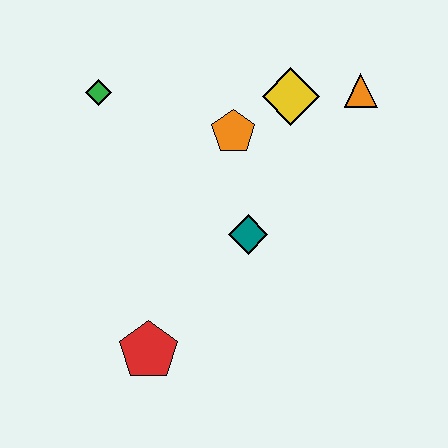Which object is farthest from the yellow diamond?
The red pentagon is farthest from the yellow diamond.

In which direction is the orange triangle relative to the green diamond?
The orange triangle is to the right of the green diamond.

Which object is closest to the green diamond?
The orange pentagon is closest to the green diamond.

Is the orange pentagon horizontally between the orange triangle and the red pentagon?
Yes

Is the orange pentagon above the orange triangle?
No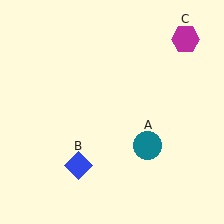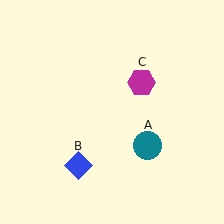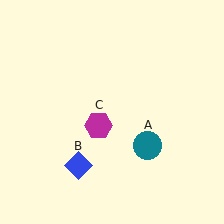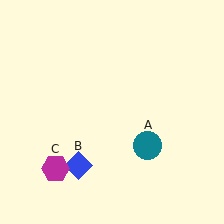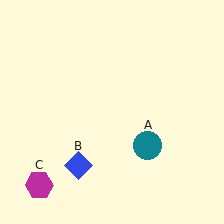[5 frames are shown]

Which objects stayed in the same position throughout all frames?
Teal circle (object A) and blue diamond (object B) remained stationary.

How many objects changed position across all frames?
1 object changed position: magenta hexagon (object C).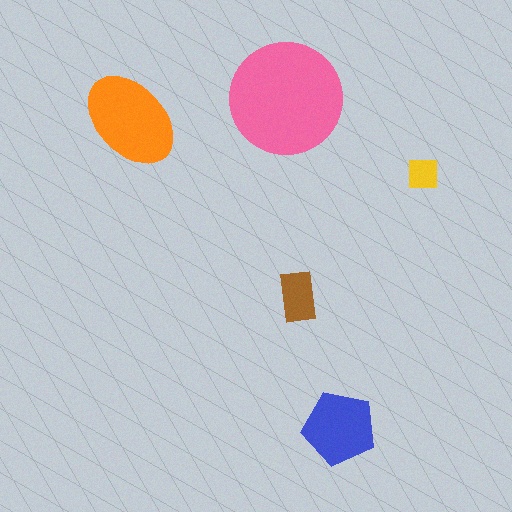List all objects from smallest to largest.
The yellow square, the brown rectangle, the blue pentagon, the orange ellipse, the pink circle.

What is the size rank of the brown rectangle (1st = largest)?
4th.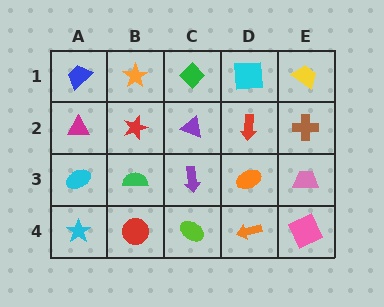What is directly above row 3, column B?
A red star.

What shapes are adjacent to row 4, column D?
An orange ellipse (row 3, column D), a lime ellipse (row 4, column C), a pink square (row 4, column E).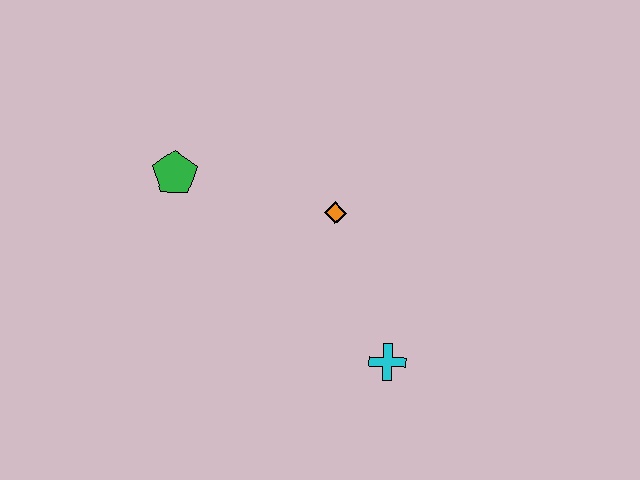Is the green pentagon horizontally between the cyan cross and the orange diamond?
No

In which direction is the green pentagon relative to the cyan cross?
The green pentagon is to the left of the cyan cross.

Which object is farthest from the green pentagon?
The cyan cross is farthest from the green pentagon.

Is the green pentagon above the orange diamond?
Yes